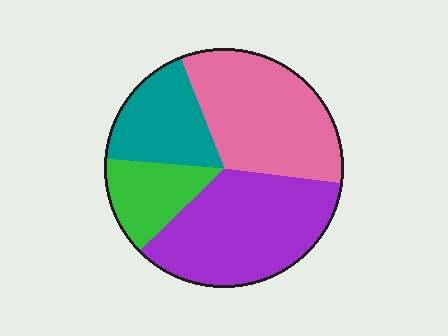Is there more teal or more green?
Teal.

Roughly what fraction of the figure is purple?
Purple takes up between a third and a half of the figure.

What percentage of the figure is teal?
Teal takes up between a sixth and a third of the figure.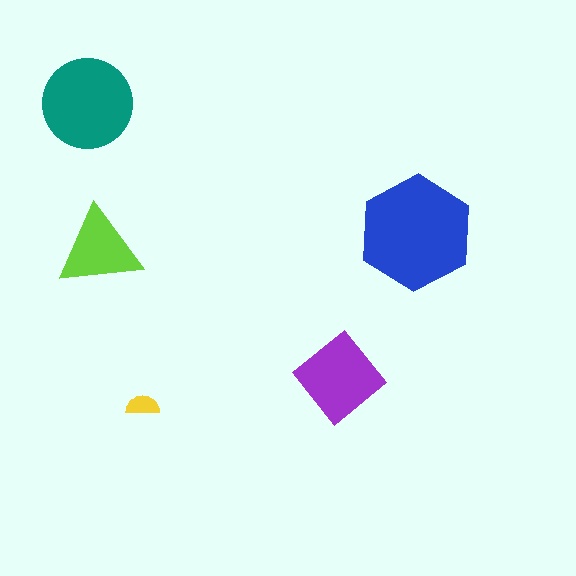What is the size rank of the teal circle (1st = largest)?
2nd.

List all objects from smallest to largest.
The yellow semicircle, the lime triangle, the purple diamond, the teal circle, the blue hexagon.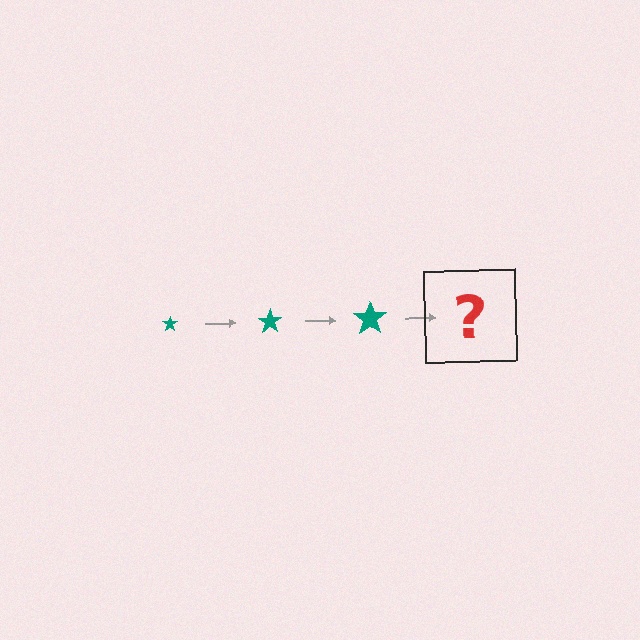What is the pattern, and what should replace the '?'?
The pattern is that the star gets progressively larger each step. The '?' should be a teal star, larger than the previous one.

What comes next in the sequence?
The next element should be a teal star, larger than the previous one.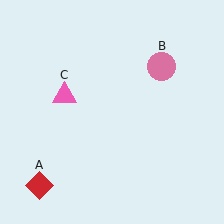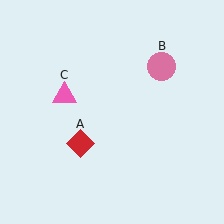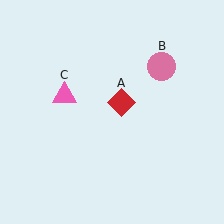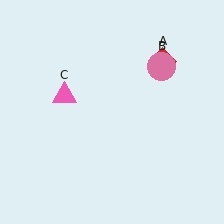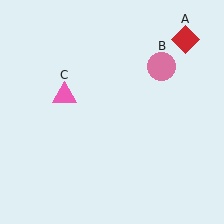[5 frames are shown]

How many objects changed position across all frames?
1 object changed position: red diamond (object A).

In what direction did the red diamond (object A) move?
The red diamond (object A) moved up and to the right.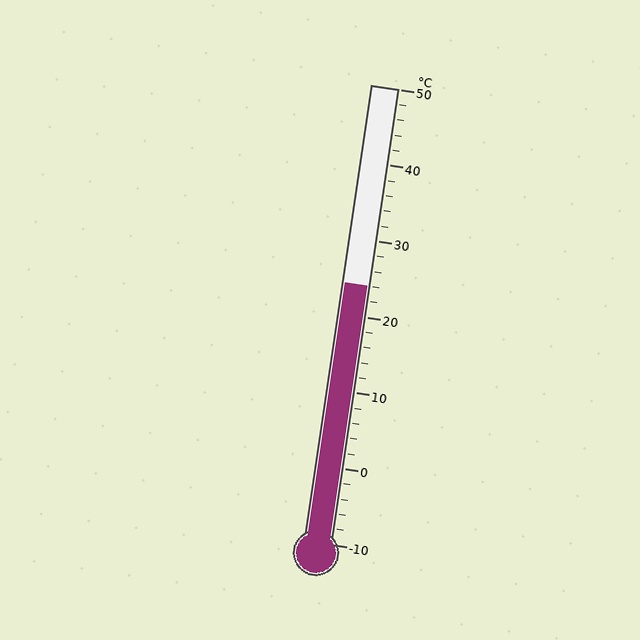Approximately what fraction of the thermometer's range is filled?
The thermometer is filled to approximately 55% of its range.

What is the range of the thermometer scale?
The thermometer scale ranges from -10°C to 50°C.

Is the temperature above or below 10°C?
The temperature is above 10°C.